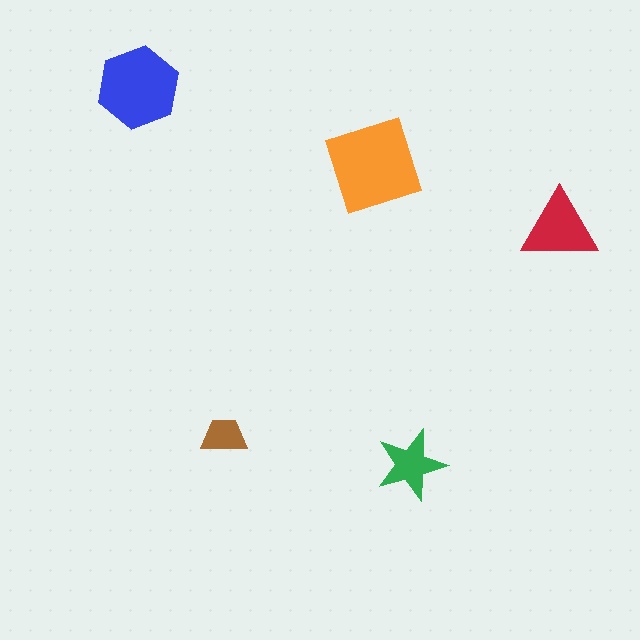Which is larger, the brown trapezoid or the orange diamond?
The orange diamond.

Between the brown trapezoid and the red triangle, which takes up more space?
The red triangle.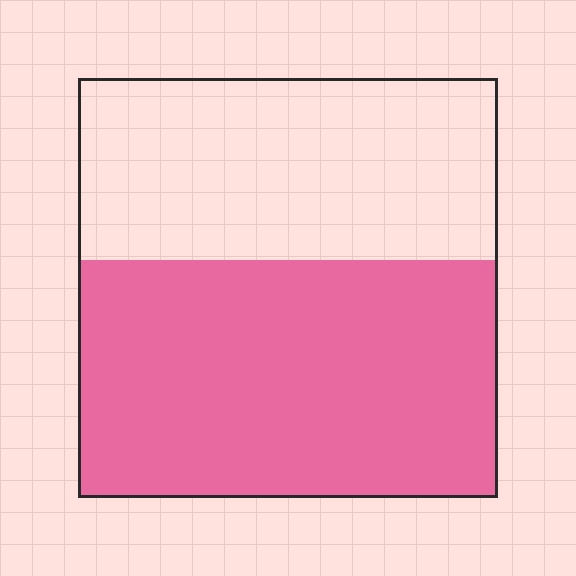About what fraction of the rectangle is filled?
About three fifths (3/5).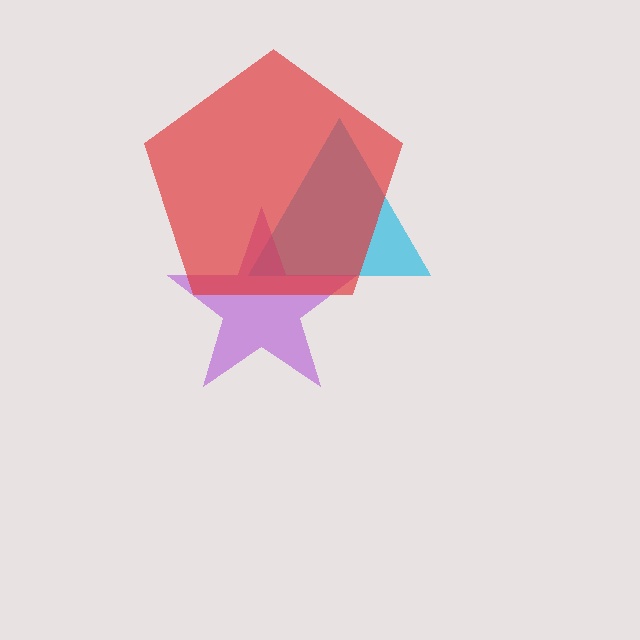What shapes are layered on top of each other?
The layered shapes are: a cyan triangle, a purple star, a red pentagon.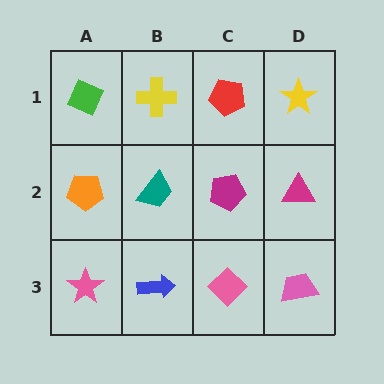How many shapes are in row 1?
4 shapes.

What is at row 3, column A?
A pink star.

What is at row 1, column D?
A yellow star.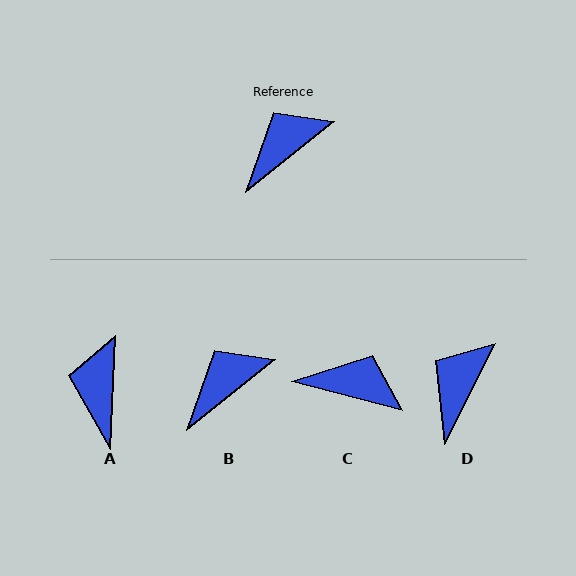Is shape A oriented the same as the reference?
No, it is off by about 49 degrees.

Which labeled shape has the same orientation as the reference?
B.